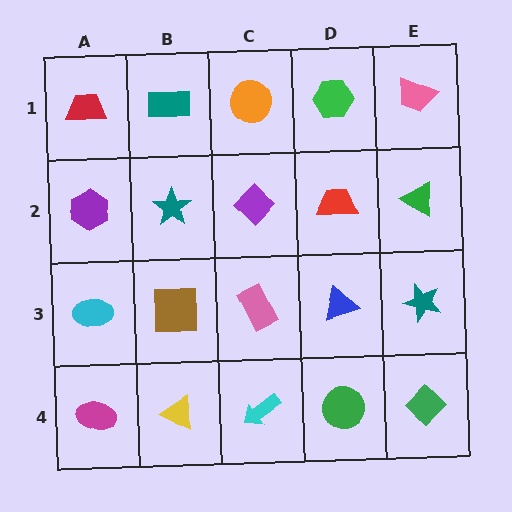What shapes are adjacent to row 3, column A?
A purple hexagon (row 2, column A), a magenta ellipse (row 4, column A), a brown square (row 3, column B).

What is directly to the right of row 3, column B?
A pink rectangle.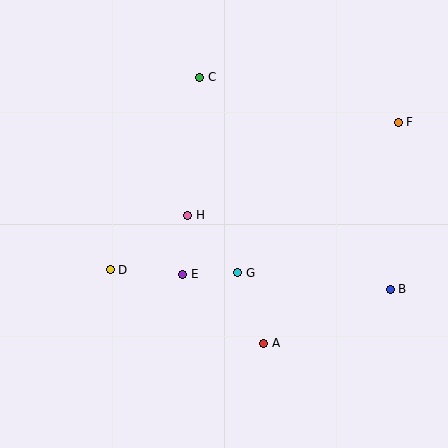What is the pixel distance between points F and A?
The distance between F and A is 259 pixels.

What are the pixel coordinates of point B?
Point B is at (390, 289).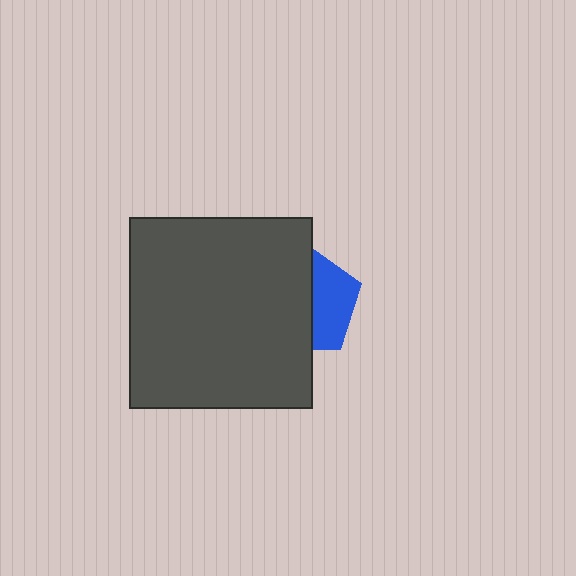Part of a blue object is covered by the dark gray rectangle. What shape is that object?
It is a pentagon.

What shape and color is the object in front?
The object in front is a dark gray rectangle.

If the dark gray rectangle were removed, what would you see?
You would see the complete blue pentagon.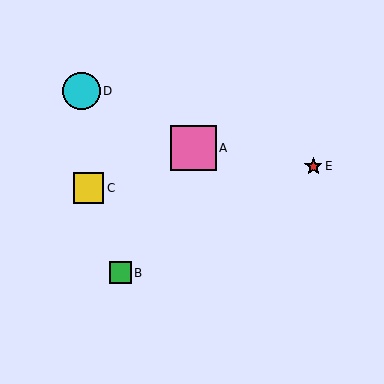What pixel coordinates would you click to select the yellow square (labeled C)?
Click at (88, 188) to select the yellow square C.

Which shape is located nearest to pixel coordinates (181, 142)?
The pink square (labeled A) at (193, 148) is nearest to that location.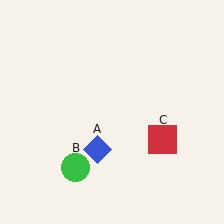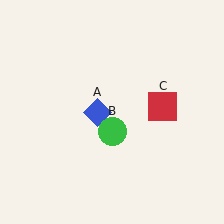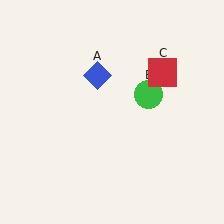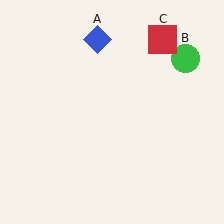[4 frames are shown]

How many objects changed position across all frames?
3 objects changed position: blue diamond (object A), green circle (object B), red square (object C).